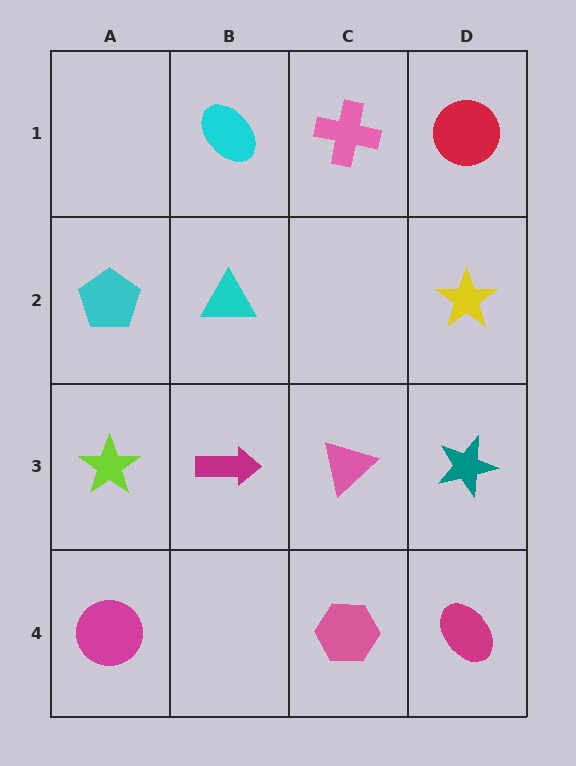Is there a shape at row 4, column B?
No, that cell is empty.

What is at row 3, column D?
A teal star.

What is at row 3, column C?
A pink triangle.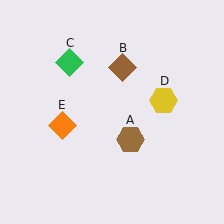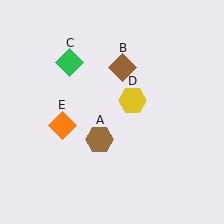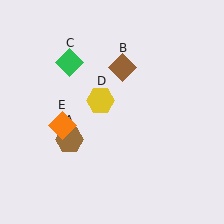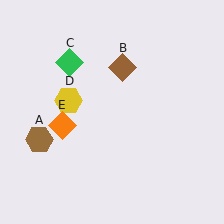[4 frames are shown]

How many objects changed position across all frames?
2 objects changed position: brown hexagon (object A), yellow hexagon (object D).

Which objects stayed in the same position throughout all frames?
Brown diamond (object B) and green diamond (object C) and orange diamond (object E) remained stationary.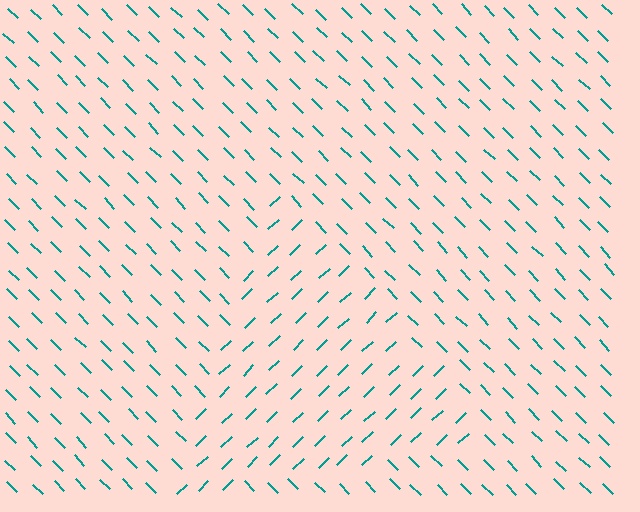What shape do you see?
I see a triangle.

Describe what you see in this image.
The image is filled with small teal line segments. A triangle region in the image has lines oriented differently from the surrounding lines, creating a visible texture boundary.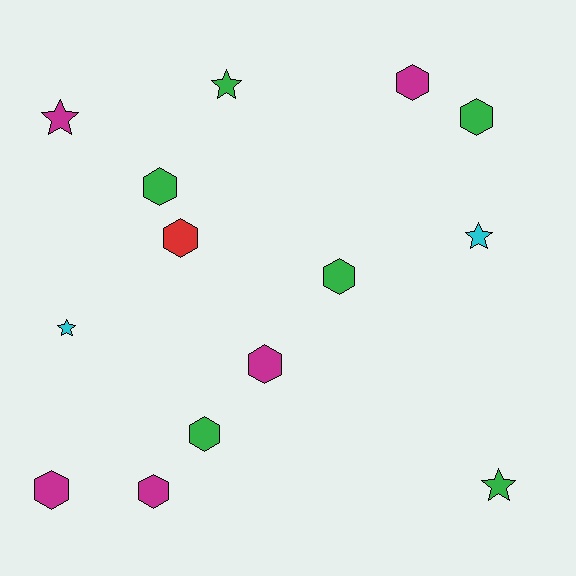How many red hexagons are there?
There is 1 red hexagon.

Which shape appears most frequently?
Hexagon, with 9 objects.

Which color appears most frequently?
Green, with 6 objects.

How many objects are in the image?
There are 14 objects.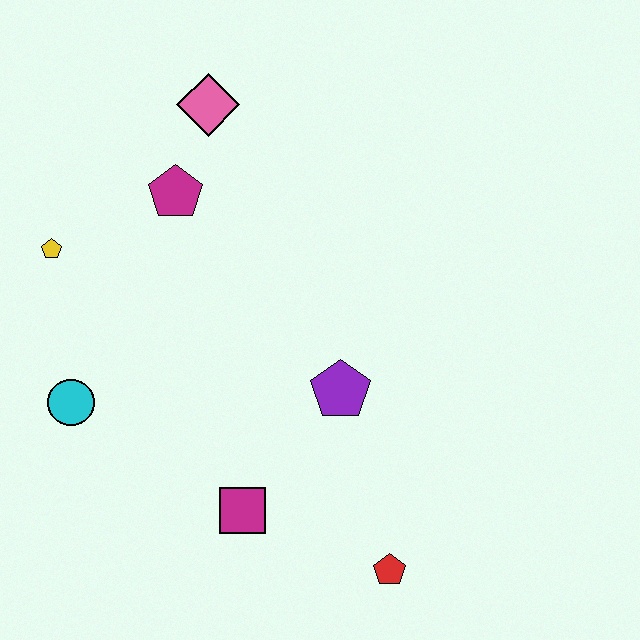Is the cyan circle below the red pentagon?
No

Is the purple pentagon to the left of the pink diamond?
No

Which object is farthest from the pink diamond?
The red pentagon is farthest from the pink diamond.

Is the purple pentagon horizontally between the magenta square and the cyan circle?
No